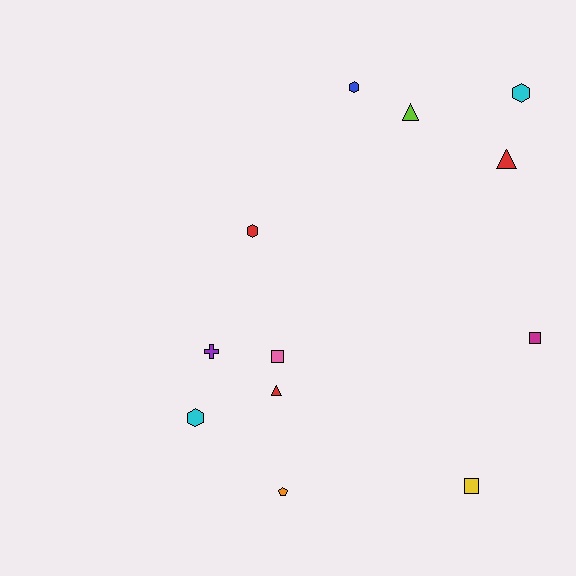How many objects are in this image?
There are 12 objects.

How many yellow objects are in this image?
There is 1 yellow object.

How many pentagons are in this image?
There is 1 pentagon.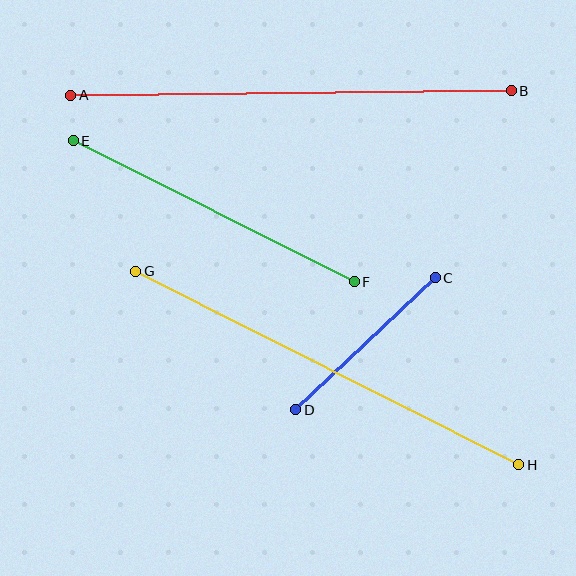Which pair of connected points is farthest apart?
Points A and B are farthest apart.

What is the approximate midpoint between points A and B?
The midpoint is at approximately (291, 93) pixels.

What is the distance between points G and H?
The distance is approximately 429 pixels.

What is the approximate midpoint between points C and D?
The midpoint is at approximately (365, 344) pixels.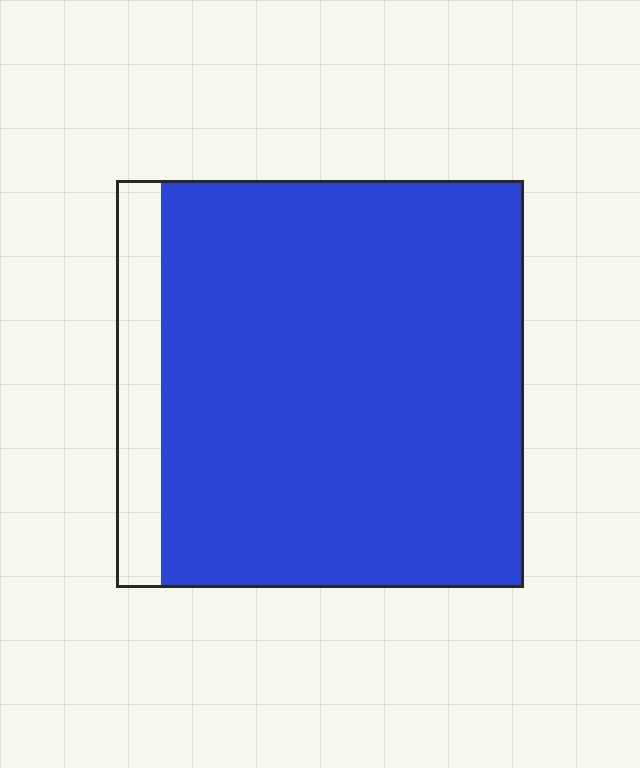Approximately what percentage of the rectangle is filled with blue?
Approximately 90%.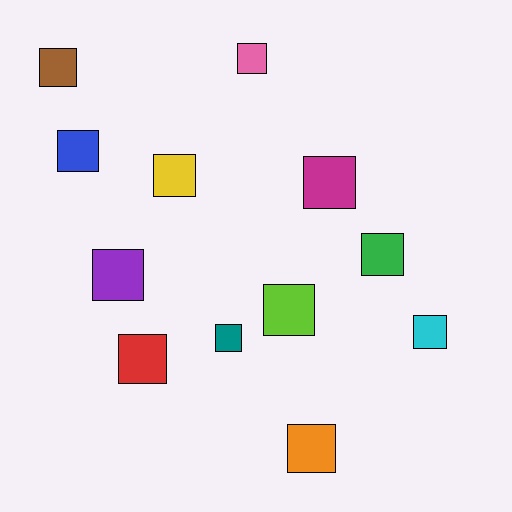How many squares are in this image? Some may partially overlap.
There are 12 squares.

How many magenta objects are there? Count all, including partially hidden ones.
There is 1 magenta object.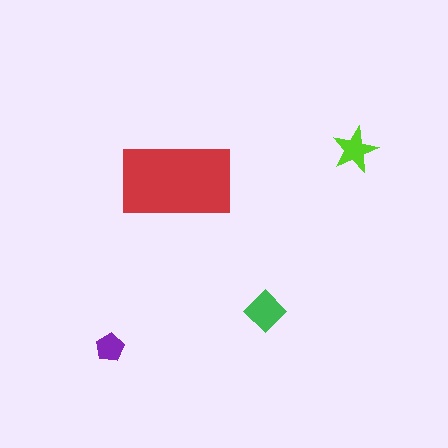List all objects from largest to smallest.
The red rectangle, the green diamond, the lime star, the purple pentagon.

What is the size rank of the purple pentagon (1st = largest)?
4th.